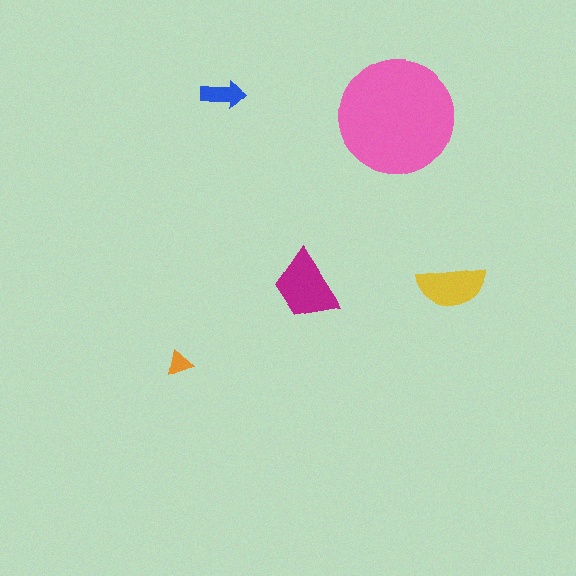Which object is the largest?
The pink circle.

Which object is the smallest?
The orange triangle.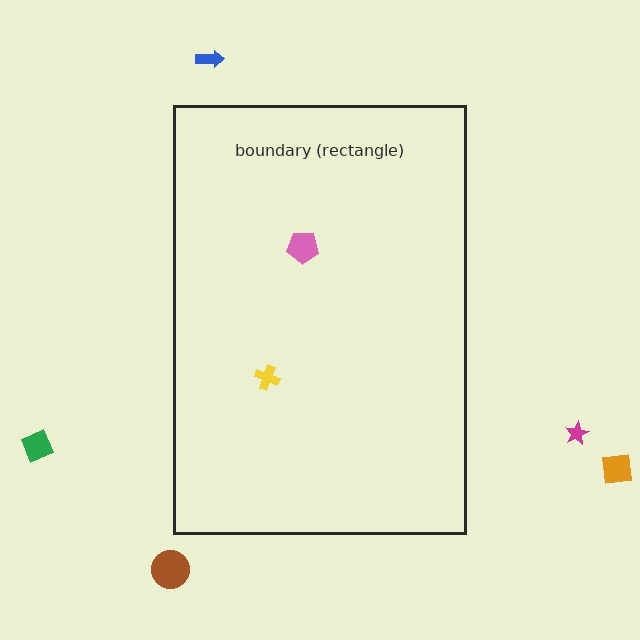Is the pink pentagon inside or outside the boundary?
Inside.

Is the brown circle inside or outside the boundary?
Outside.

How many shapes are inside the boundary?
2 inside, 5 outside.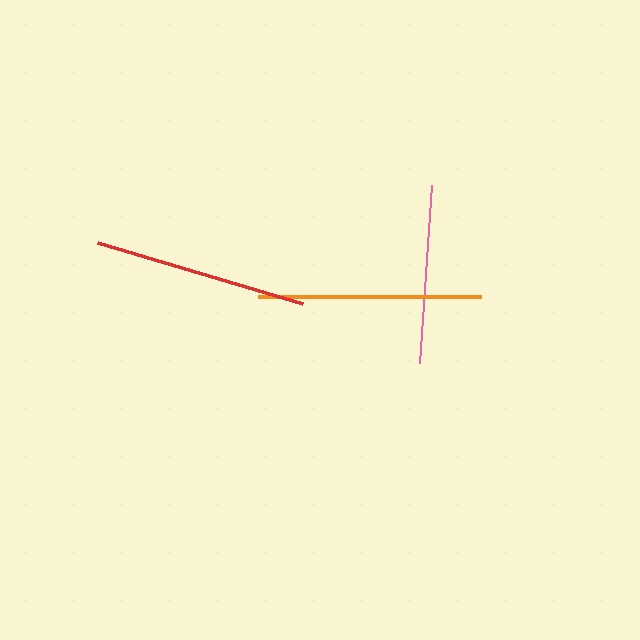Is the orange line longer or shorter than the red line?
The orange line is longer than the red line.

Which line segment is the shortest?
The pink line is the shortest at approximately 178 pixels.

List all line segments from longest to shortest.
From longest to shortest: orange, red, pink.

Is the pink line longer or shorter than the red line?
The red line is longer than the pink line.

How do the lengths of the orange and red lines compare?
The orange and red lines are approximately the same length.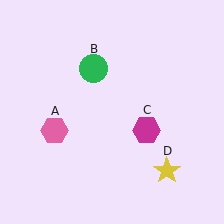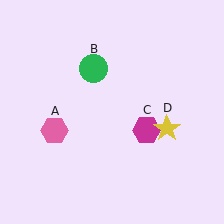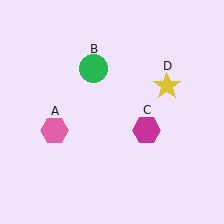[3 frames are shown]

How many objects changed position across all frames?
1 object changed position: yellow star (object D).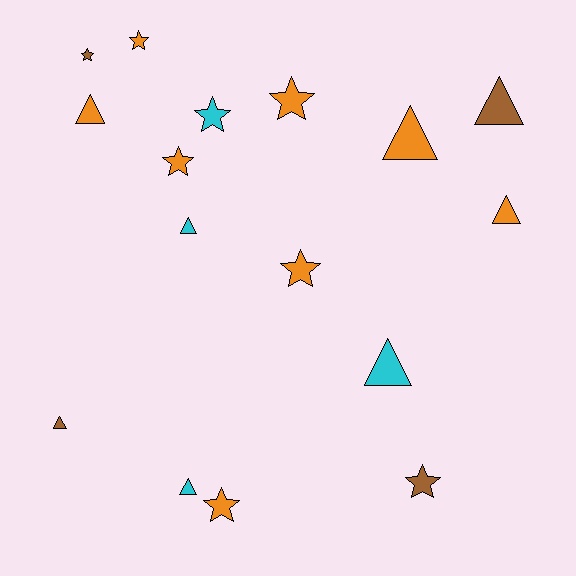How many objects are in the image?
There are 16 objects.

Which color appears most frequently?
Orange, with 8 objects.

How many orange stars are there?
There are 5 orange stars.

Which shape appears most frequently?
Triangle, with 8 objects.